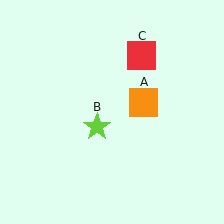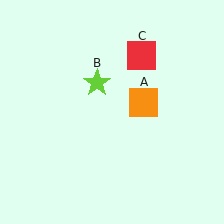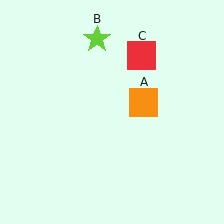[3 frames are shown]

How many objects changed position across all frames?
1 object changed position: lime star (object B).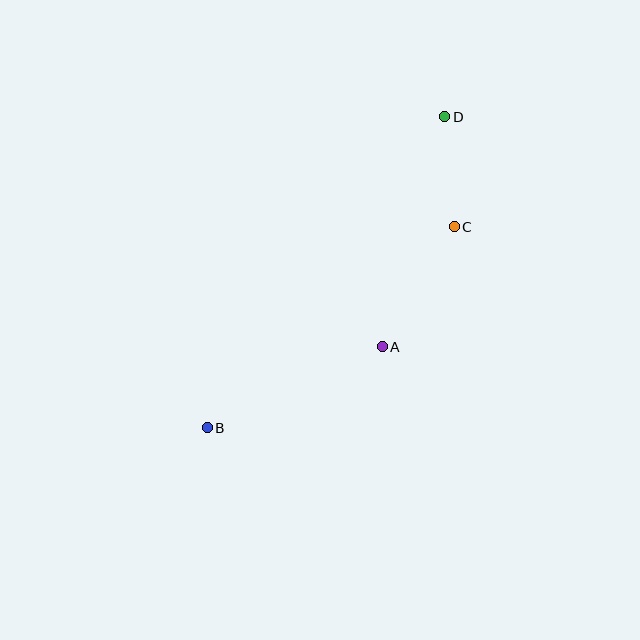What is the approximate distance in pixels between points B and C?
The distance between B and C is approximately 318 pixels.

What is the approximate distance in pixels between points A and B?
The distance between A and B is approximately 193 pixels.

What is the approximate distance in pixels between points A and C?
The distance between A and C is approximately 140 pixels.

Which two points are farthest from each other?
Points B and D are farthest from each other.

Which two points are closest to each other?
Points C and D are closest to each other.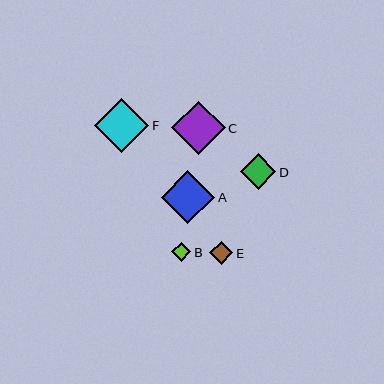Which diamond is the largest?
Diamond F is the largest with a size of approximately 54 pixels.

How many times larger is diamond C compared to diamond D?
Diamond C is approximately 1.5 times the size of diamond D.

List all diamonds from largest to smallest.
From largest to smallest: F, C, A, D, E, B.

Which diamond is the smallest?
Diamond B is the smallest with a size of approximately 20 pixels.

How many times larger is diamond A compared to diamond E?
Diamond A is approximately 2.3 times the size of diamond E.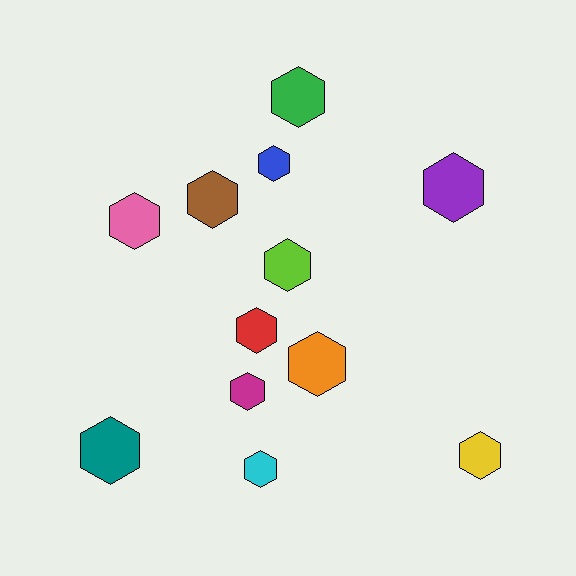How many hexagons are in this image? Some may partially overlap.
There are 12 hexagons.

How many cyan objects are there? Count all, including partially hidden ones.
There is 1 cyan object.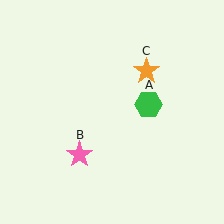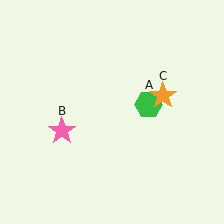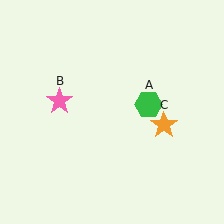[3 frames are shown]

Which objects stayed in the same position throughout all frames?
Green hexagon (object A) remained stationary.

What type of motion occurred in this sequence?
The pink star (object B), orange star (object C) rotated clockwise around the center of the scene.